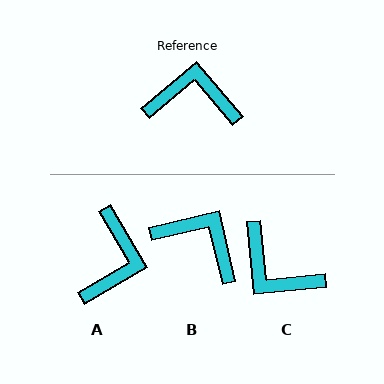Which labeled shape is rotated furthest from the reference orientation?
C, about 145 degrees away.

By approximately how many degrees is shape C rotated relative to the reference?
Approximately 145 degrees counter-clockwise.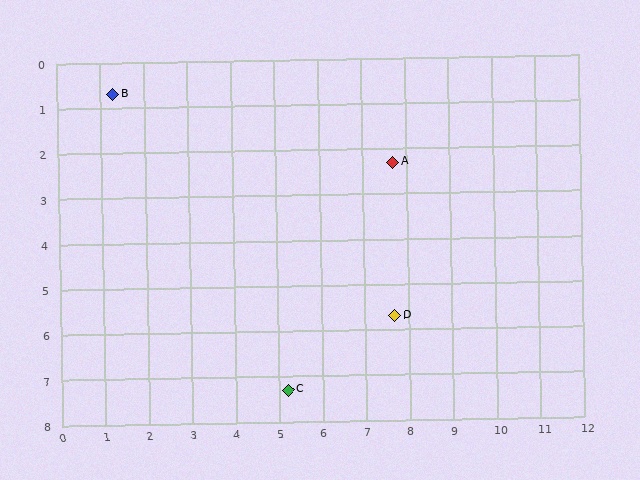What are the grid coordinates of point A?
Point A is at approximately (7.7, 2.3).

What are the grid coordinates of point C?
Point C is at approximately (5.2, 7.3).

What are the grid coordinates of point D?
Point D is at approximately (7.7, 5.7).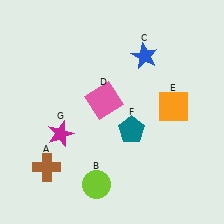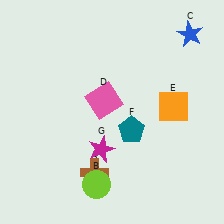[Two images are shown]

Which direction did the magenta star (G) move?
The magenta star (G) moved right.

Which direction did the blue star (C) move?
The blue star (C) moved right.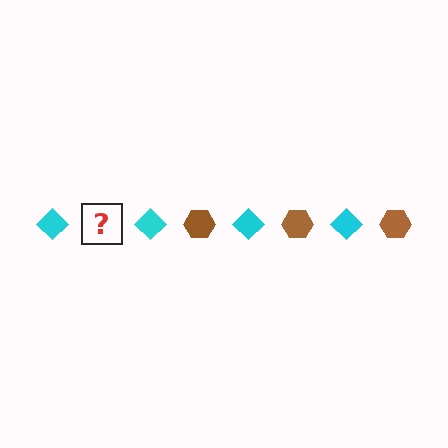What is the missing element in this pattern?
The missing element is a brown hexagon.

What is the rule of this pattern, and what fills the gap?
The rule is that the pattern alternates between cyan diamond and brown hexagon. The gap should be filled with a brown hexagon.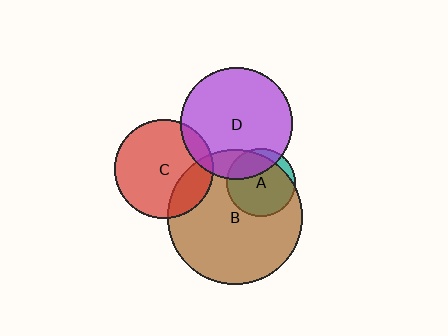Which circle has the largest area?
Circle B (brown).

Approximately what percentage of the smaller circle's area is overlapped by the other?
Approximately 15%.